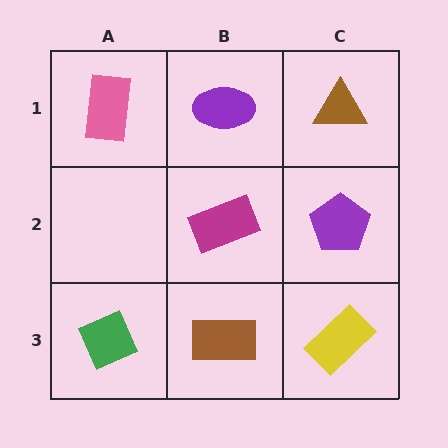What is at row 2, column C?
A purple pentagon.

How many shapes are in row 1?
3 shapes.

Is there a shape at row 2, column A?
No, that cell is empty.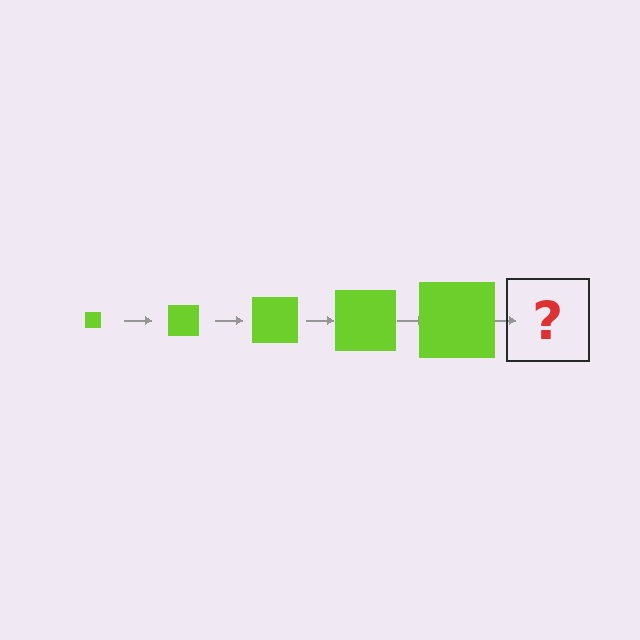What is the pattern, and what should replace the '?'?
The pattern is that the square gets progressively larger each step. The '?' should be a lime square, larger than the previous one.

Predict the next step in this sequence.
The next step is a lime square, larger than the previous one.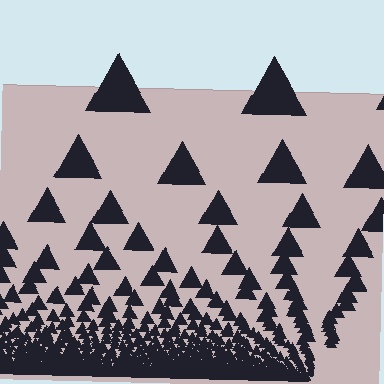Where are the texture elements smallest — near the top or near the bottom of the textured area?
Near the bottom.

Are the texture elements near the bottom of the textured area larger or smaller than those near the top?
Smaller. The gradient is inverted — elements near the bottom are smaller and denser.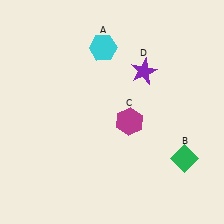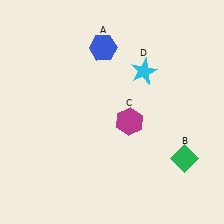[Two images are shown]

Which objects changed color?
A changed from cyan to blue. D changed from purple to cyan.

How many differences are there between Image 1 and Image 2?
There are 2 differences between the two images.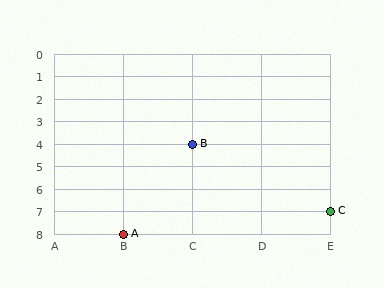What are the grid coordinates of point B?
Point B is at grid coordinates (C, 4).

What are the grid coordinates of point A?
Point A is at grid coordinates (B, 8).